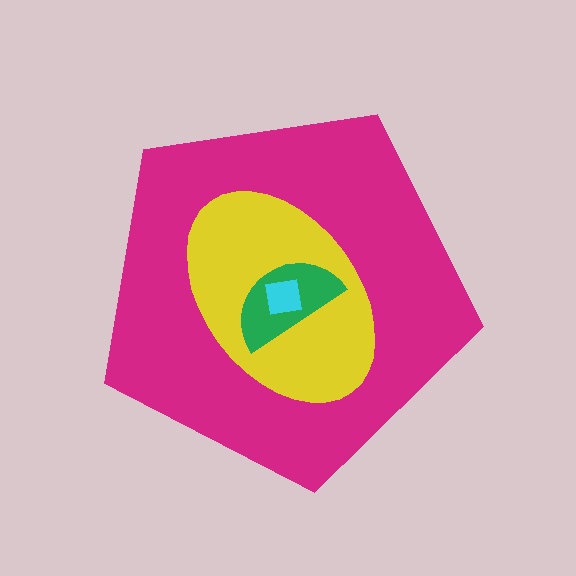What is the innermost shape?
The cyan square.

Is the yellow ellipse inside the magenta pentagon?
Yes.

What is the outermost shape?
The magenta pentagon.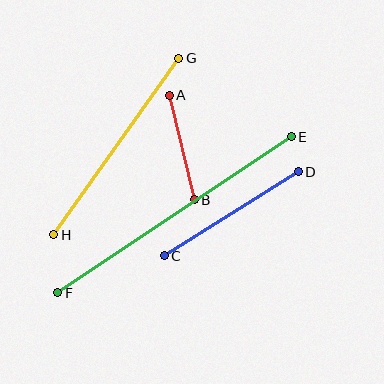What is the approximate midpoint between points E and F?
The midpoint is at approximately (174, 215) pixels.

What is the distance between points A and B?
The distance is approximately 108 pixels.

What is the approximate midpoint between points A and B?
The midpoint is at approximately (182, 148) pixels.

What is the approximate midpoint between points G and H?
The midpoint is at approximately (116, 147) pixels.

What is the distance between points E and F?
The distance is approximately 281 pixels.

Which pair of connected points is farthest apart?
Points E and F are farthest apart.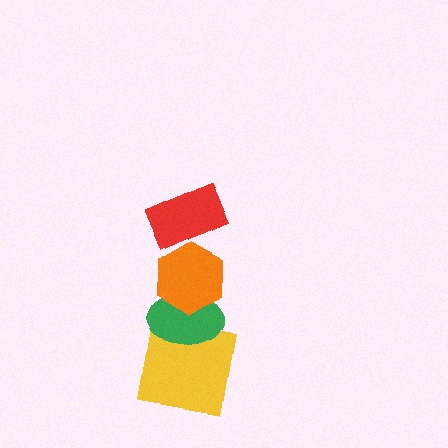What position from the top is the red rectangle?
The red rectangle is 1st from the top.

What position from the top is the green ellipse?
The green ellipse is 3rd from the top.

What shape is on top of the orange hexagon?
The red rectangle is on top of the orange hexagon.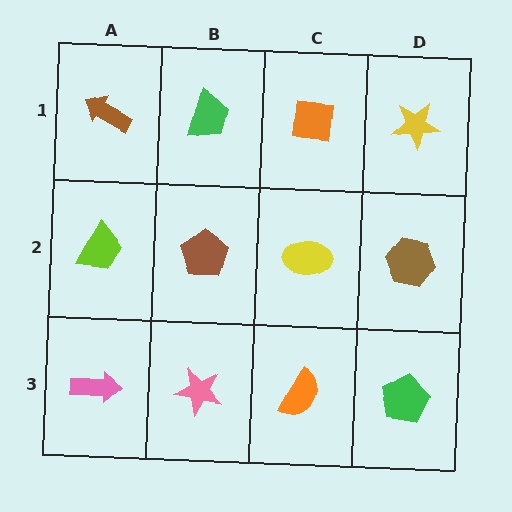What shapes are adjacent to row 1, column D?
A brown hexagon (row 2, column D), an orange square (row 1, column C).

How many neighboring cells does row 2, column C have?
4.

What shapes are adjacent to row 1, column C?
A yellow ellipse (row 2, column C), a green trapezoid (row 1, column B), a yellow star (row 1, column D).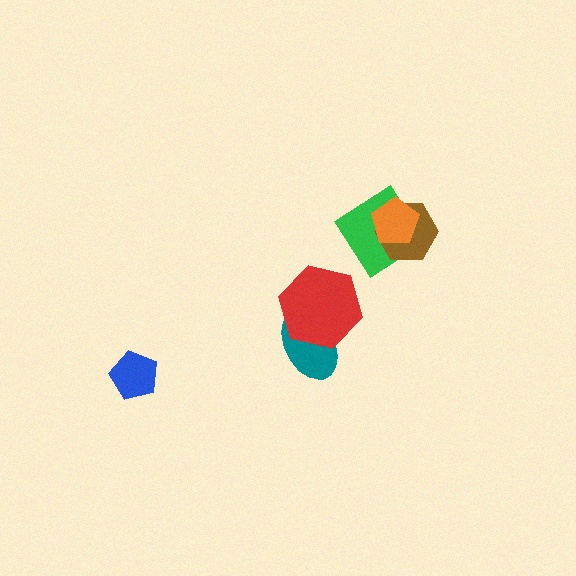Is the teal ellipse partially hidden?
Yes, it is partially covered by another shape.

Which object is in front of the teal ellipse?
The red hexagon is in front of the teal ellipse.